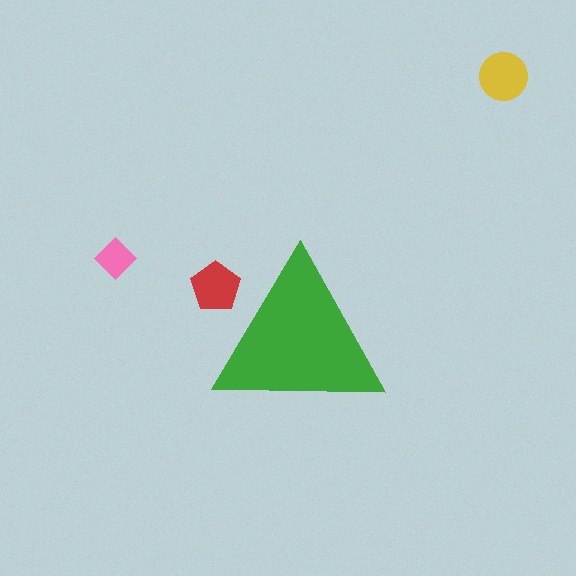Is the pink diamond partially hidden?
No, the pink diamond is fully visible.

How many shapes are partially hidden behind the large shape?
1 shape is partially hidden.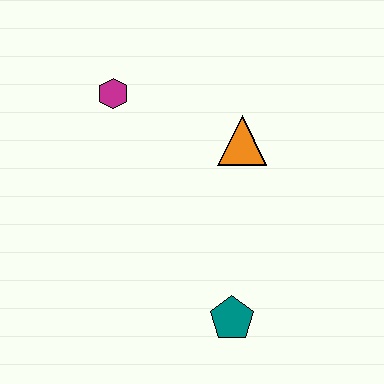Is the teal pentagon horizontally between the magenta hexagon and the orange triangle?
Yes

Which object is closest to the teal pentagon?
The orange triangle is closest to the teal pentagon.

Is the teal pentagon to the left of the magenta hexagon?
No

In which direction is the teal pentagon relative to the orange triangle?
The teal pentagon is below the orange triangle.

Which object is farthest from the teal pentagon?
The magenta hexagon is farthest from the teal pentagon.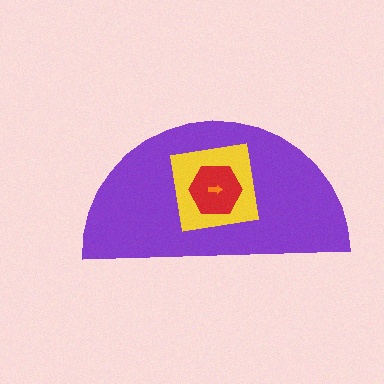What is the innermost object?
The orange arrow.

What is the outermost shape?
The purple semicircle.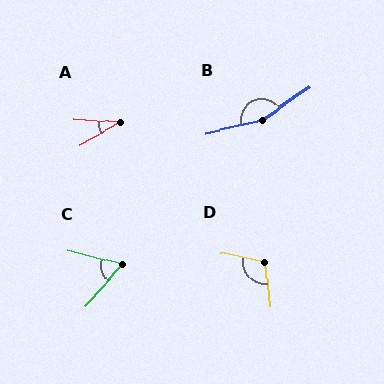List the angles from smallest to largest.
A (33°), C (62°), D (108°), B (159°).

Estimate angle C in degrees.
Approximately 62 degrees.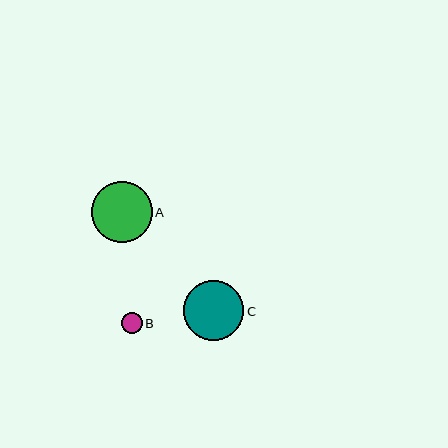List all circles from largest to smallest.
From largest to smallest: A, C, B.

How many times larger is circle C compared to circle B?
Circle C is approximately 2.9 times the size of circle B.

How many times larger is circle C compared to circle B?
Circle C is approximately 2.9 times the size of circle B.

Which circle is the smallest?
Circle B is the smallest with a size of approximately 21 pixels.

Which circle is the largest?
Circle A is the largest with a size of approximately 61 pixels.